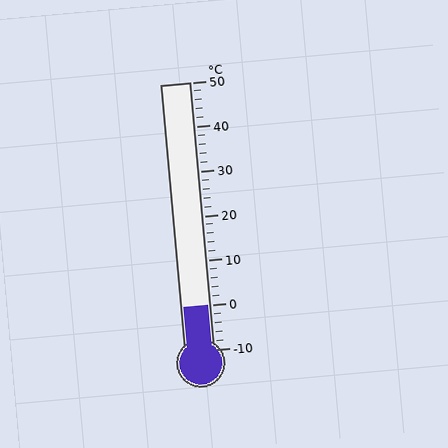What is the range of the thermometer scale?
The thermometer scale ranges from -10°C to 50°C.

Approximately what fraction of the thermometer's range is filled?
The thermometer is filled to approximately 15% of its range.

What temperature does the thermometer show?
The thermometer shows approximately 0°C.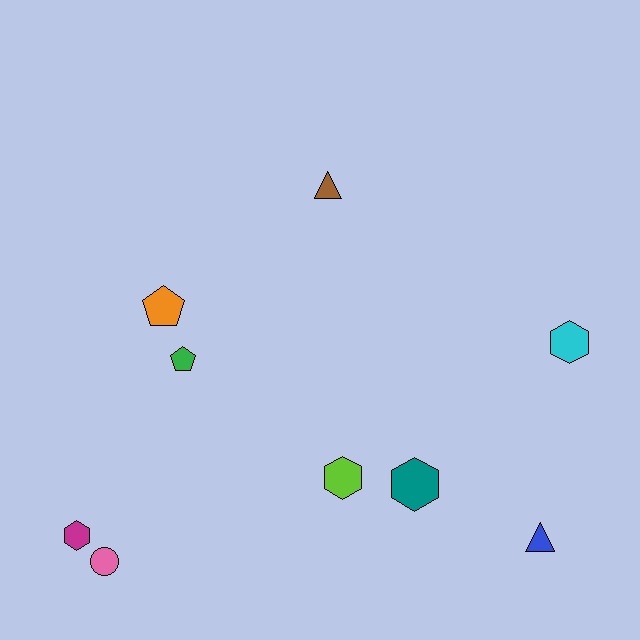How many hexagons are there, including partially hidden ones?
There are 4 hexagons.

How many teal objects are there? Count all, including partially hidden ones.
There is 1 teal object.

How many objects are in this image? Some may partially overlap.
There are 9 objects.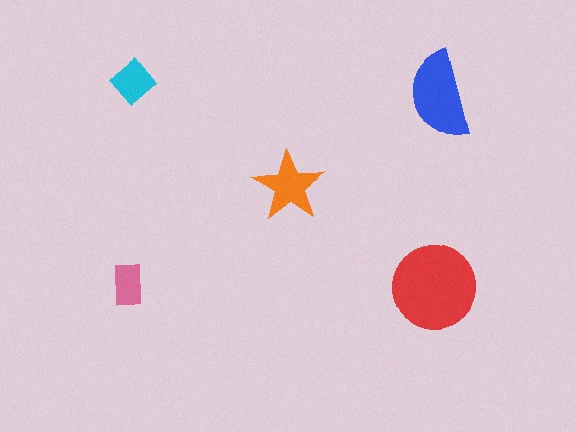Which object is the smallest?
The pink rectangle.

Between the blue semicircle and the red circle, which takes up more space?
The red circle.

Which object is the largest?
The red circle.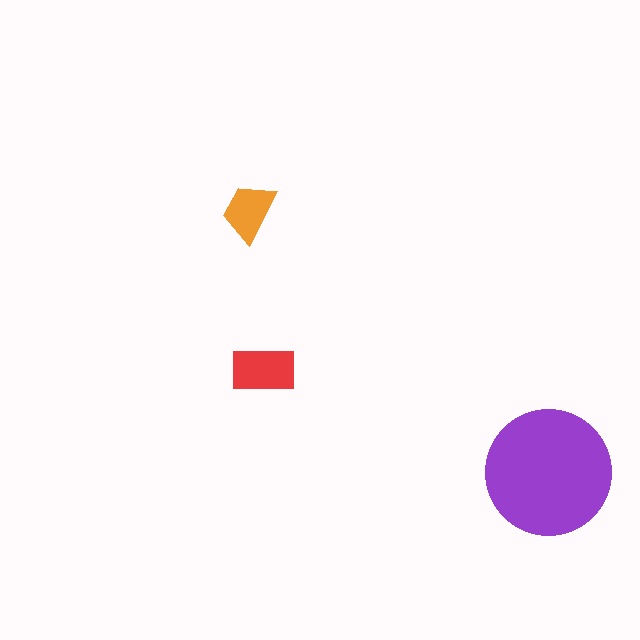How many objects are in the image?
There are 3 objects in the image.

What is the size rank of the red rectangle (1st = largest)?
2nd.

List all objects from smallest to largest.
The orange trapezoid, the red rectangle, the purple circle.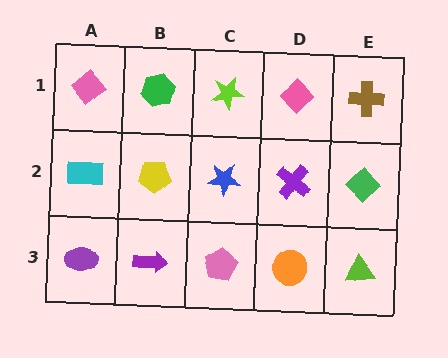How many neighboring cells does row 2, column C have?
4.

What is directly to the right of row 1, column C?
A pink diamond.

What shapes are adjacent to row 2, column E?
A brown cross (row 1, column E), a lime triangle (row 3, column E), a purple cross (row 2, column D).